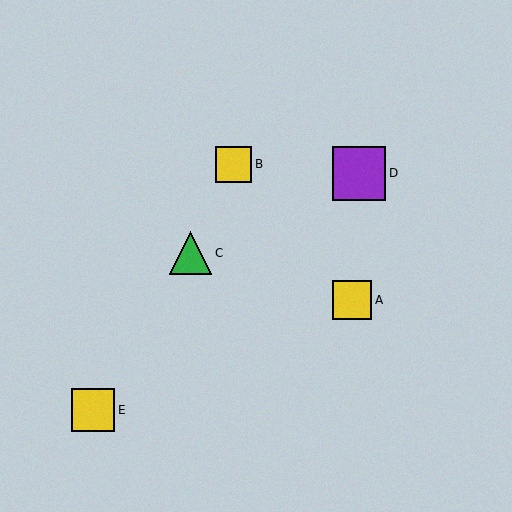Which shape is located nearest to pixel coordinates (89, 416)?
The yellow square (labeled E) at (93, 410) is nearest to that location.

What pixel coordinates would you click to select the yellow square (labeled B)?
Click at (234, 164) to select the yellow square B.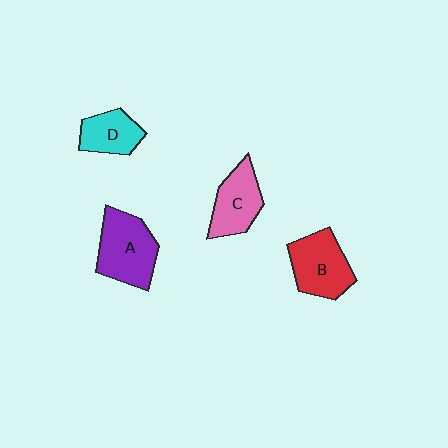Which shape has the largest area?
Shape A (purple).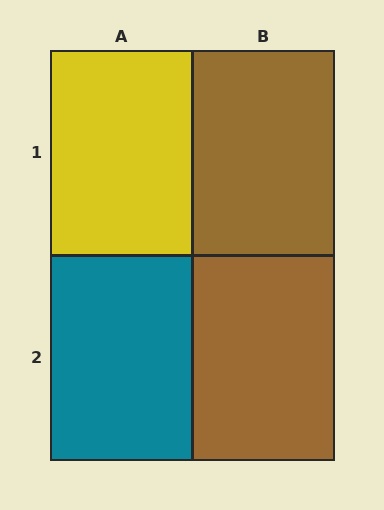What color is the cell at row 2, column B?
Brown.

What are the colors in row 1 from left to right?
Yellow, brown.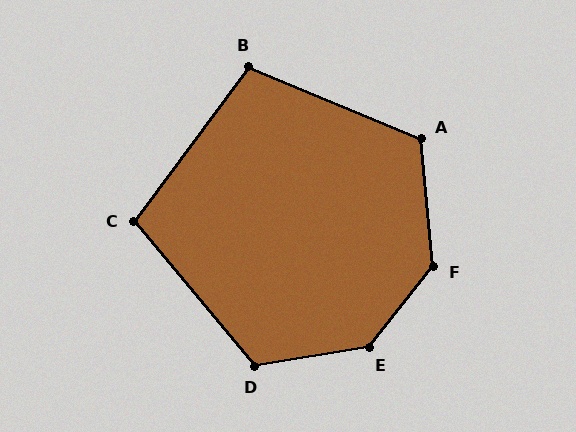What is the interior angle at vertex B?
Approximately 104 degrees (obtuse).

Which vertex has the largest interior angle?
E, at approximately 138 degrees.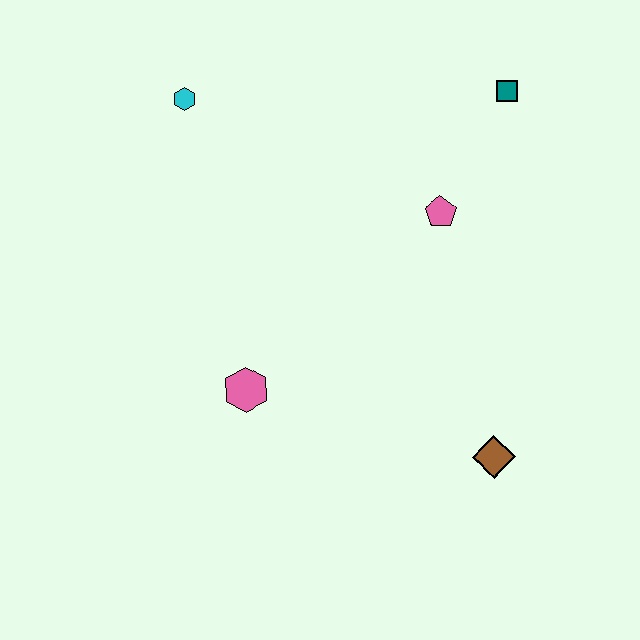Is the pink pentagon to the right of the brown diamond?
No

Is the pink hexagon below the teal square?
Yes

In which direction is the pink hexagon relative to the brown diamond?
The pink hexagon is to the left of the brown diamond.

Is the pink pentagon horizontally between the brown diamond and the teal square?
No